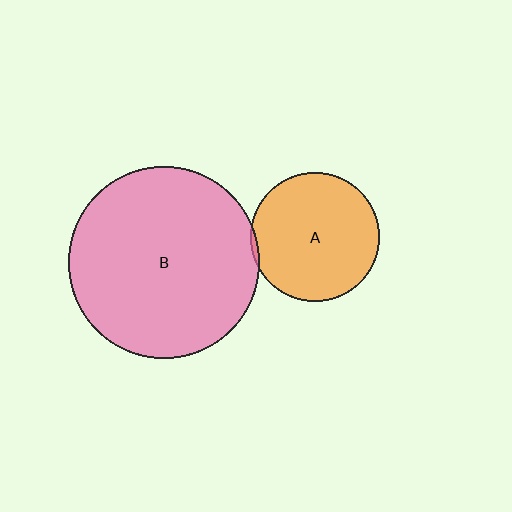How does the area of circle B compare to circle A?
Approximately 2.2 times.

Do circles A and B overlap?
Yes.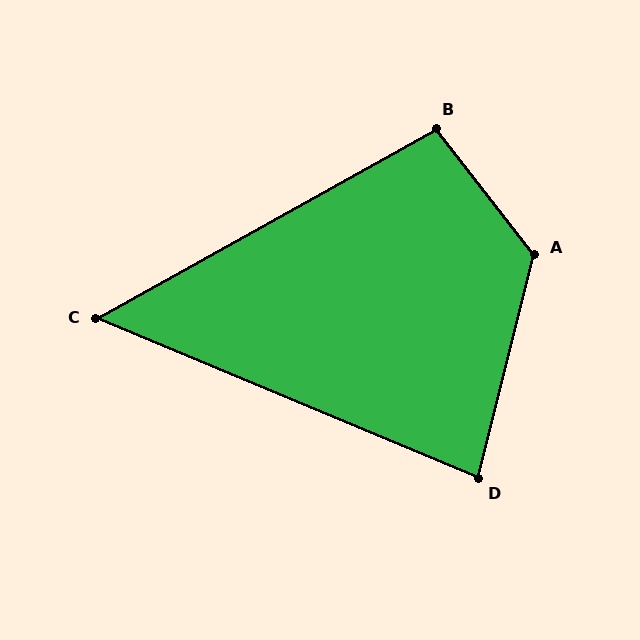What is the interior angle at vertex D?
Approximately 81 degrees (acute).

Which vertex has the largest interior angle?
A, at approximately 128 degrees.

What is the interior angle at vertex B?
Approximately 99 degrees (obtuse).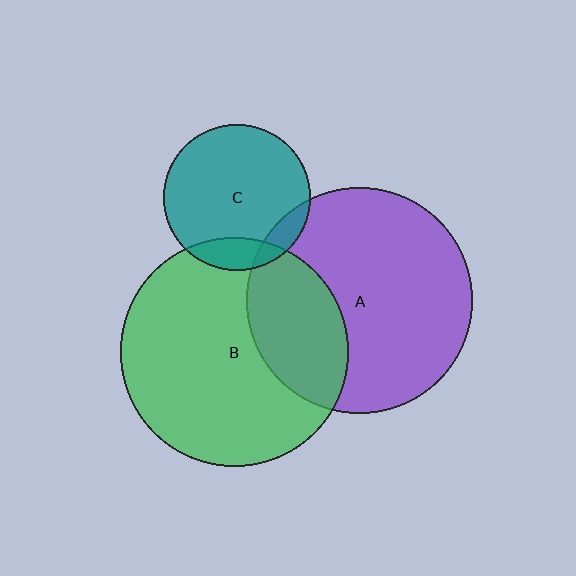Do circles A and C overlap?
Yes.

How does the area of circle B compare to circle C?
Approximately 2.4 times.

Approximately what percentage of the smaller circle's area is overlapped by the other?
Approximately 10%.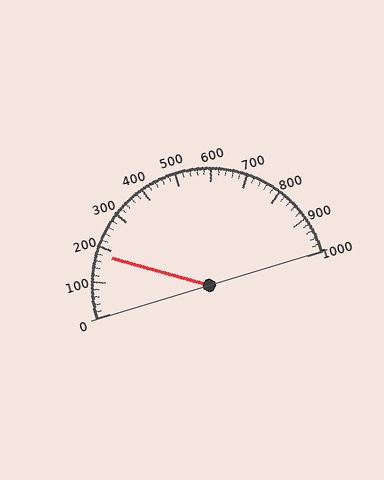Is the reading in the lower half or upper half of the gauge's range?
The reading is in the lower half of the range (0 to 1000).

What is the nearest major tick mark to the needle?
The nearest major tick mark is 200.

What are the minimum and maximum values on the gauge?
The gauge ranges from 0 to 1000.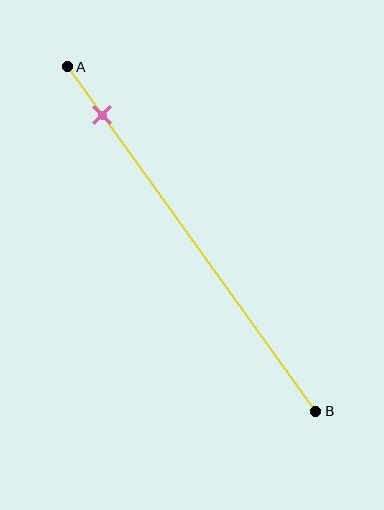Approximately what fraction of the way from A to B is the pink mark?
The pink mark is approximately 15% of the way from A to B.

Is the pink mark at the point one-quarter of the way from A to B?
No, the mark is at about 15% from A, not at the 25% one-quarter point.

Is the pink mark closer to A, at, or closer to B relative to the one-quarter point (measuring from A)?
The pink mark is closer to point A than the one-quarter point of segment AB.